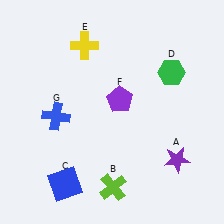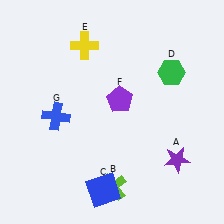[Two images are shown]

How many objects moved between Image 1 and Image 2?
1 object moved between the two images.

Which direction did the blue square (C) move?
The blue square (C) moved right.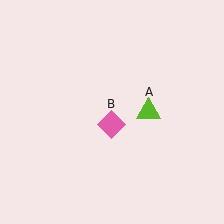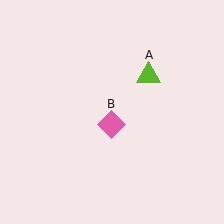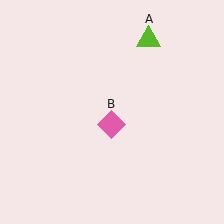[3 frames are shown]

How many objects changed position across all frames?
1 object changed position: lime triangle (object A).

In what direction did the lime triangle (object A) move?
The lime triangle (object A) moved up.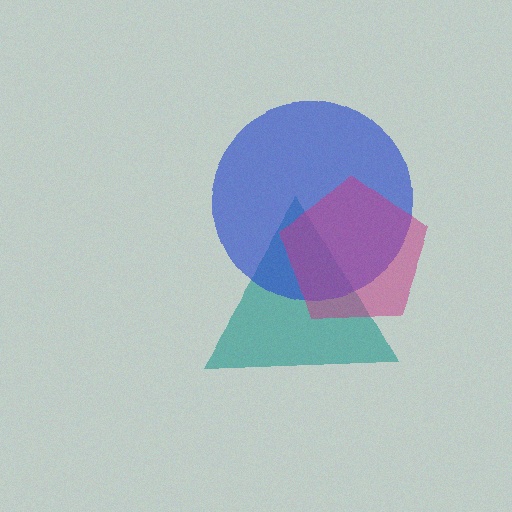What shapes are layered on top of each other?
The layered shapes are: a teal triangle, a blue circle, a magenta pentagon.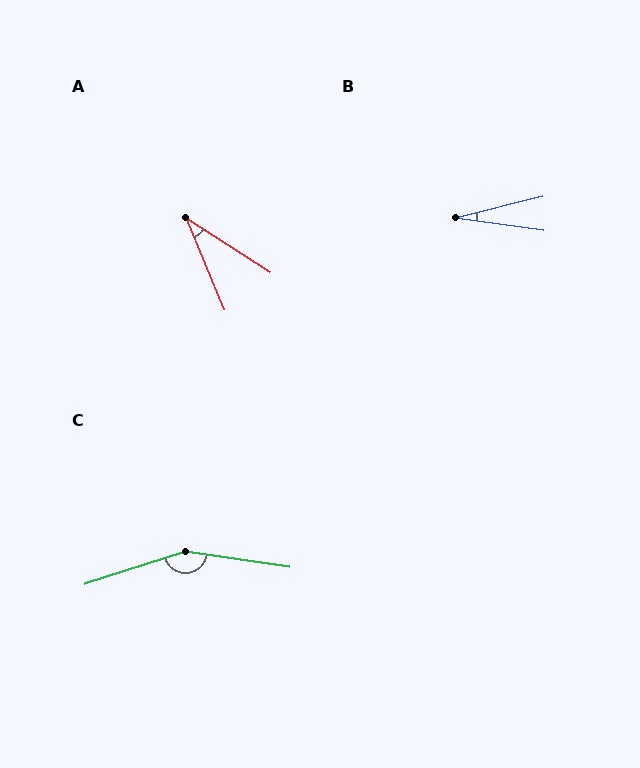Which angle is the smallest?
B, at approximately 22 degrees.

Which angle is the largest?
C, at approximately 154 degrees.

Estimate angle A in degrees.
Approximately 35 degrees.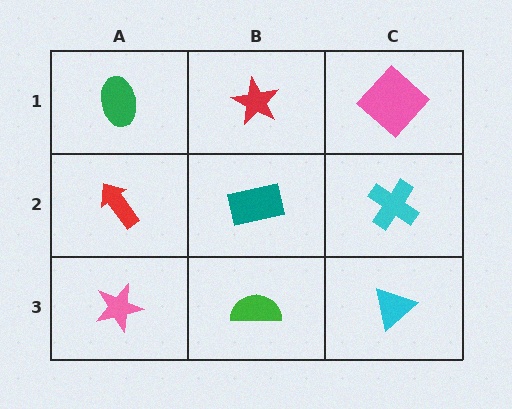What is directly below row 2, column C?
A cyan triangle.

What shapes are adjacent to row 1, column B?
A teal rectangle (row 2, column B), a green ellipse (row 1, column A), a pink diamond (row 1, column C).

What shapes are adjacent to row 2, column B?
A red star (row 1, column B), a green semicircle (row 3, column B), a red arrow (row 2, column A), a cyan cross (row 2, column C).